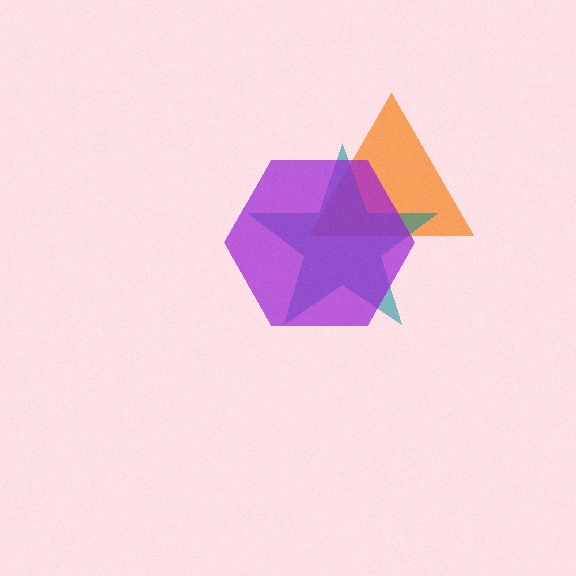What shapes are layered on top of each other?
The layered shapes are: an orange triangle, a teal star, a purple hexagon.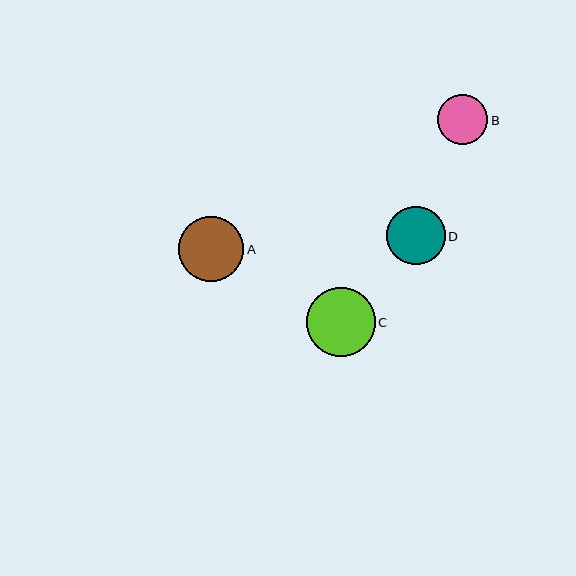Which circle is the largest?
Circle C is the largest with a size of approximately 69 pixels.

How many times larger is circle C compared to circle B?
Circle C is approximately 1.4 times the size of circle B.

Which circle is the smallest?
Circle B is the smallest with a size of approximately 50 pixels.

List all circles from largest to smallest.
From largest to smallest: C, A, D, B.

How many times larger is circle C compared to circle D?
Circle C is approximately 1.2 times the size of circle D.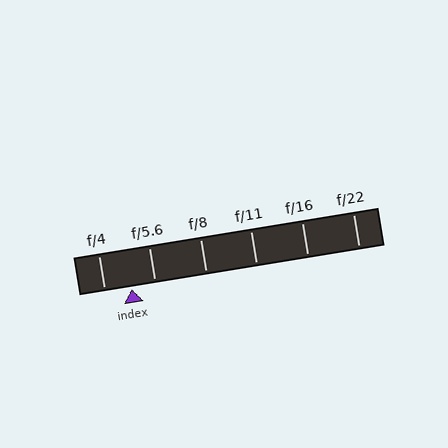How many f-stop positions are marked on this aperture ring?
There are 6 f-stop positions marked.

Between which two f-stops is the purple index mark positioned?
The index mark is between f/4 and f/5.6.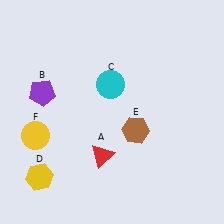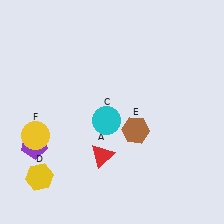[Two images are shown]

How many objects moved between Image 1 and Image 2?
2 objects moved between the two images.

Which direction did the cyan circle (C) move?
The cyan circle (C) moved down.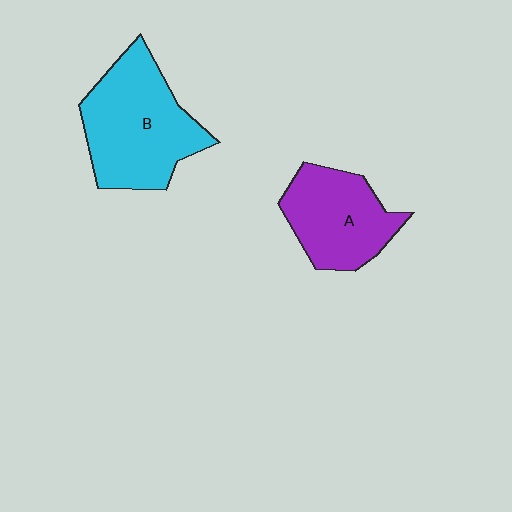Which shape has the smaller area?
Shape A (purple).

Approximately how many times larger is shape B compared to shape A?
Approximately 1.4 times.